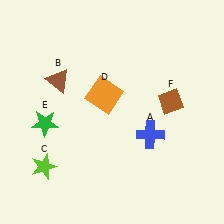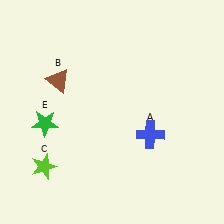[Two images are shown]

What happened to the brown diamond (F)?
The brown diamond (F) was removed in Image 2. It was in the top-right area of Image 1.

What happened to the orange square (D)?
The orange square (D) was removed in Image 2. It was in the top-left area of Image 1.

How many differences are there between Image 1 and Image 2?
There are 2 differences between the two images.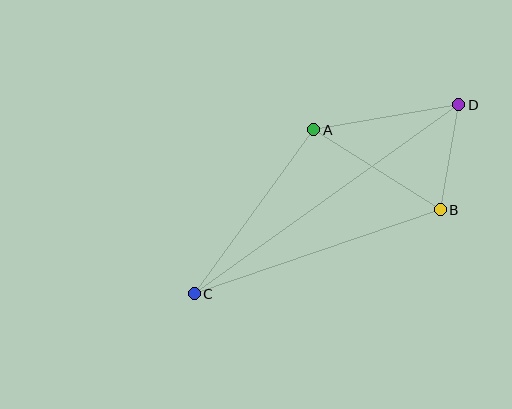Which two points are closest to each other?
Points B and D are closest to each other.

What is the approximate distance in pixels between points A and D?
The distance between A and D is approximately 147 pixels.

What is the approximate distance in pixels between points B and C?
The distance between B and C is approximately 260 pixels.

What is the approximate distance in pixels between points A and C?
The distance between A and C is approximately 203 pixels.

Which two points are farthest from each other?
Points C and D are farthest from each other.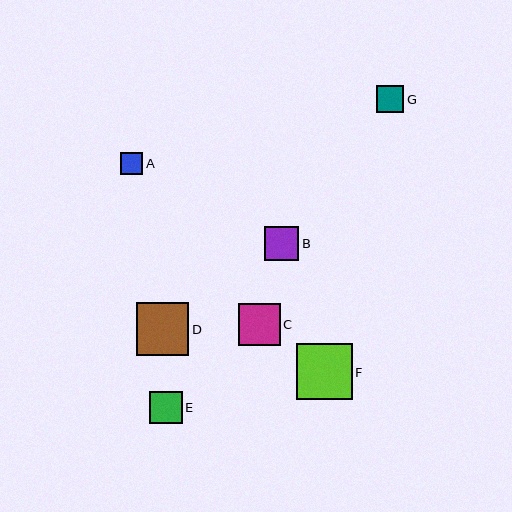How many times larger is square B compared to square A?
Square B is approximately 1.5 times the size of square A.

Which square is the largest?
Square F is the largest with a size of approximately 56 pixels.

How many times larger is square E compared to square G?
Square E is approximately 1.2 times the size of square G.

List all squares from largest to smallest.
From largest to smallest: F, D, C, B, E, G, A.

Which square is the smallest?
Square A is the smallest with a size of approximately 22 pixels.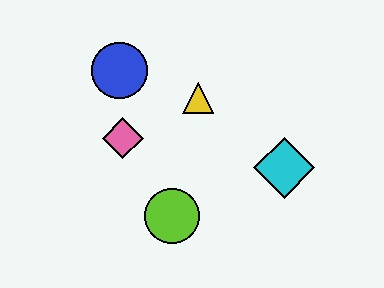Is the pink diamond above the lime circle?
Yes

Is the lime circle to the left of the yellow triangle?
Yes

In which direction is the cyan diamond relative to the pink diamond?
The cyan diamond is to the right of the pink diamond.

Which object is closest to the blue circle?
The pink diamond is closest to the blue circle.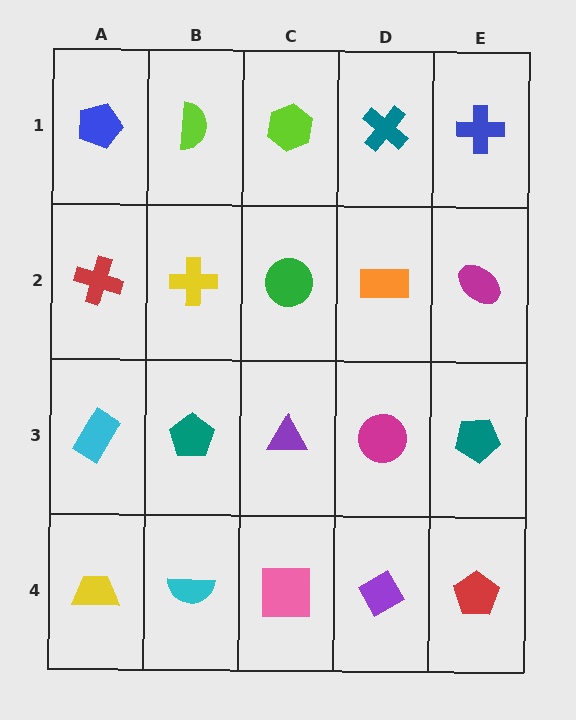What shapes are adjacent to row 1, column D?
An orange rectangle (row 2, column D), a lime hexagon (row 1, column C), a blue cross (row 1, column E).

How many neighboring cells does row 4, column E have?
2.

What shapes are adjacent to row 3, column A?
A red cross (row 2, column A), a yellow trapezoid (row 4, column A), a teal pentagon (row 3, column B).